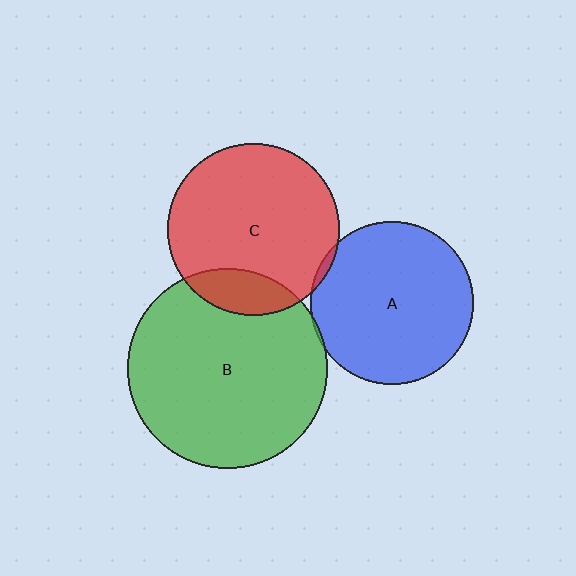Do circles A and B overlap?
Yes.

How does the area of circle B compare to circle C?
Approximately 1.3 times.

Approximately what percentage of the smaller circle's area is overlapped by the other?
Approximately 5%.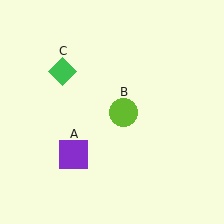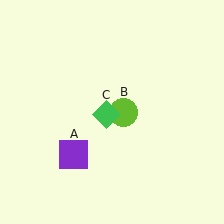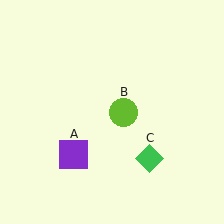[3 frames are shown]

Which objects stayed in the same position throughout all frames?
Purple square (object A) and lime circle (object B) remained stationary.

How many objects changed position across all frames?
1 object changed position: green diamond (object C).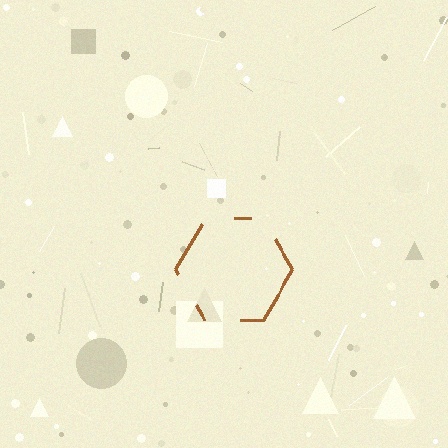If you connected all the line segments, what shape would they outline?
They would outline a hexagon.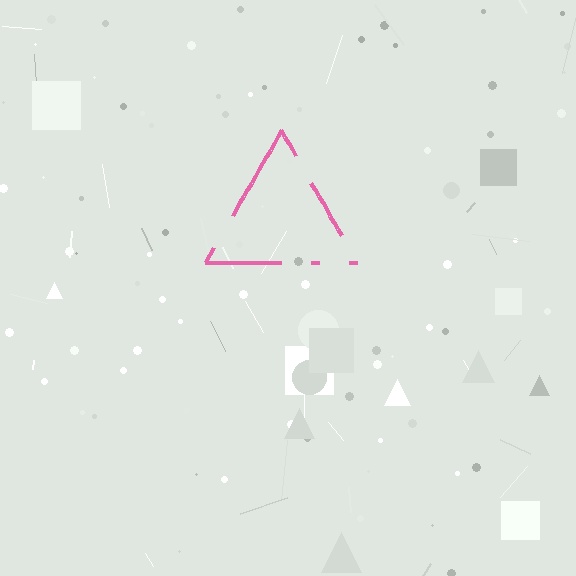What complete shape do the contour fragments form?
The contour fragments form a triangle.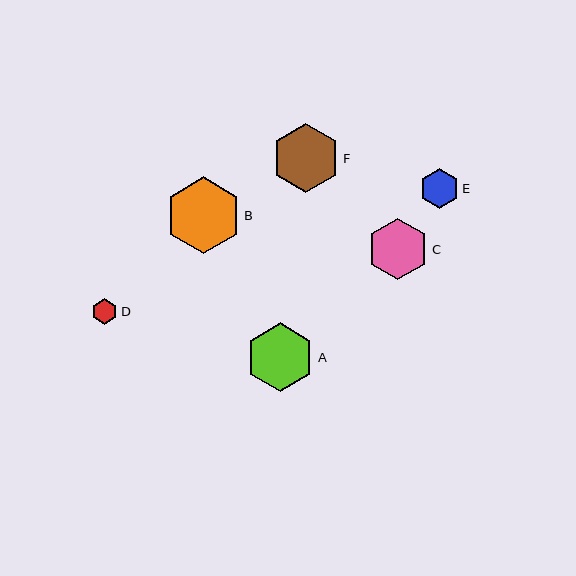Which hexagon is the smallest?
Hexagon D is the smallest with a size of approximately 25 pixels.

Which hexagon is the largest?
Hexagon B is the largest with a size of approximately 76 pixels.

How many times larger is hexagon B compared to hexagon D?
Hexagon B is approximately 3.0 times the size of hexagon D.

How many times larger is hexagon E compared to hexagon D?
Hexagon E is approximately 1.5 times the size of hexagon D.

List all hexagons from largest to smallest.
From largest to smallest: B, F, A, C, E, D.